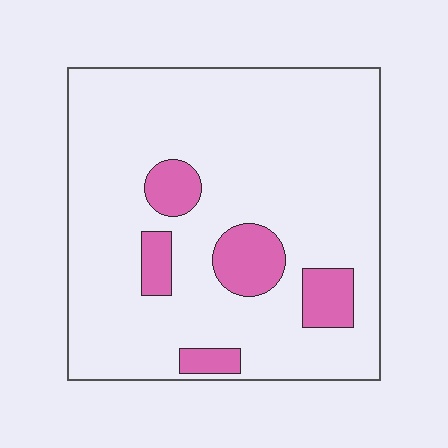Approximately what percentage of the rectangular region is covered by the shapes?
Approximately 15%.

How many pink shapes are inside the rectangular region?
5.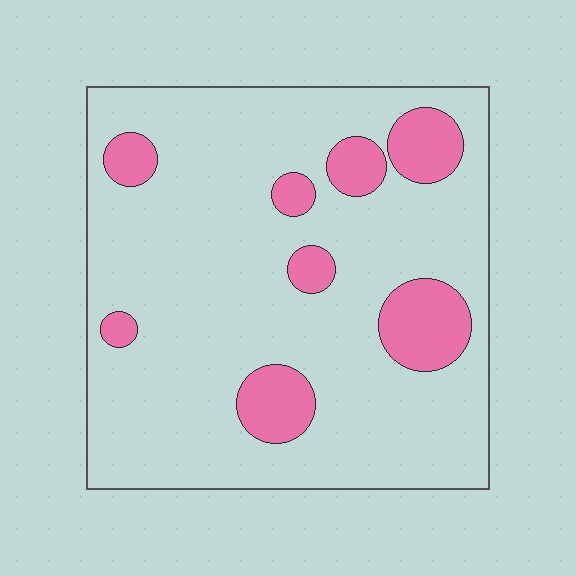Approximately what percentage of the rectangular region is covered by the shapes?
Approximately 15%.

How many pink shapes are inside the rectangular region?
8.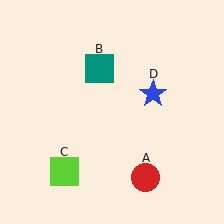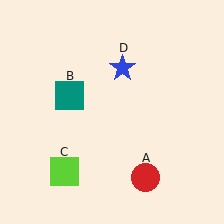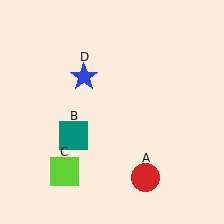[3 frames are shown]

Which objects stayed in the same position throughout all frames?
Red circle (object A) and lime square (object C) remained stationary.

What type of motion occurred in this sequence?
The teal square (object B), blue star (object D) rotated counterclockwise around the center of the scene.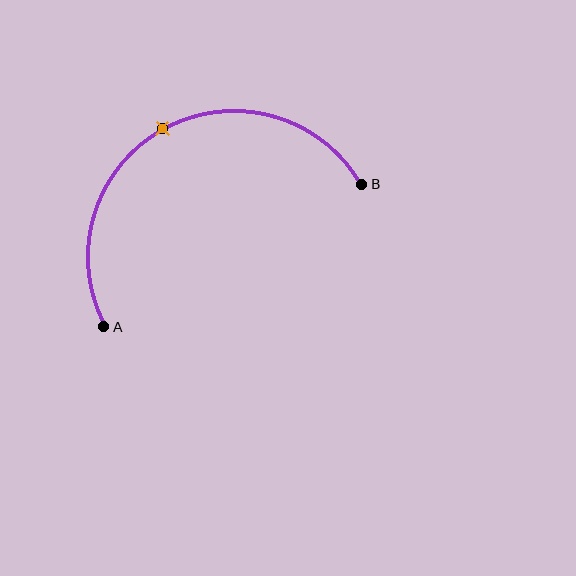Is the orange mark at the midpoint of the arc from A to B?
Yes. The orange mark lies on the arc at equal arc-length from both A and B — it is the arc midpoint.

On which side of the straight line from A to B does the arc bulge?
The arc bulges above the straight line connecting A and B.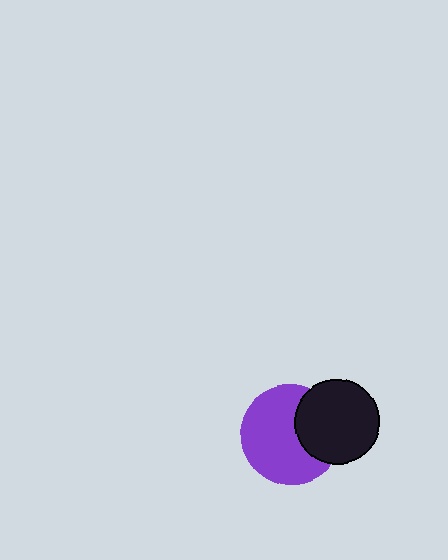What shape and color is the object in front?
The object in front is a black circle.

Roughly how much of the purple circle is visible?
Most of it is visible (roughly 68%).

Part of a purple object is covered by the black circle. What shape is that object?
It is a circle.